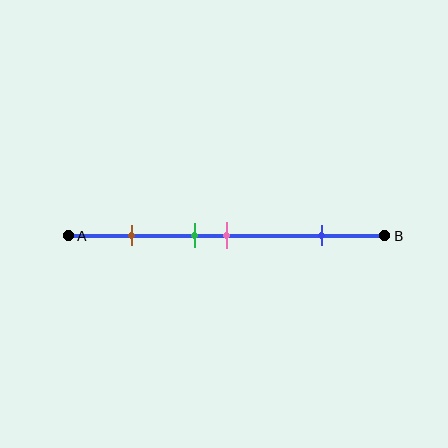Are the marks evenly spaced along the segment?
No, the marks are not evenly spaced.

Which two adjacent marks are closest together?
The green and pink marks are the closest adjacent pair.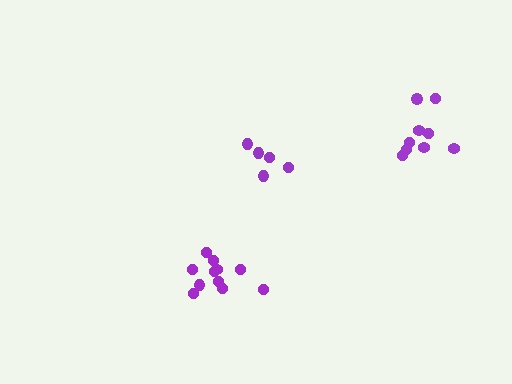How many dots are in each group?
Group 1: 11 dots, Group 2: 9 dots, Group 3: 5 dots (25 total).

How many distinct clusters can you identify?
There are 3 distinct clusters.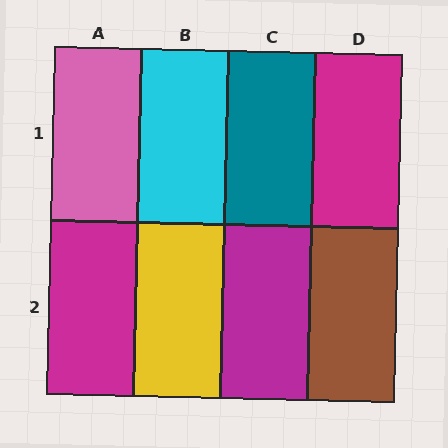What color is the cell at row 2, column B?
Yellow.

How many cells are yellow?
1 cell is yellow.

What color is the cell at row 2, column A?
Magenta.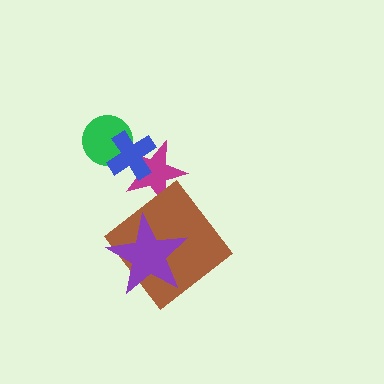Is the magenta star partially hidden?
Yes, it is partially covered by another shape.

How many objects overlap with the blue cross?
2 objects overlap with the blue cross.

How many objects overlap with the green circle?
1 object overlaps with the green circle.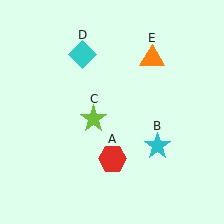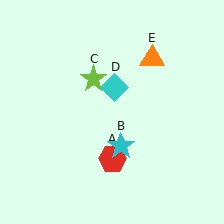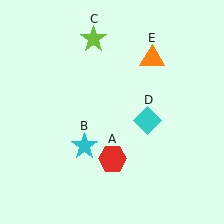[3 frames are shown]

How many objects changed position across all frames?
3 objects changed position: cyan star (object B), lime star (object C), cyan diamond (object D).